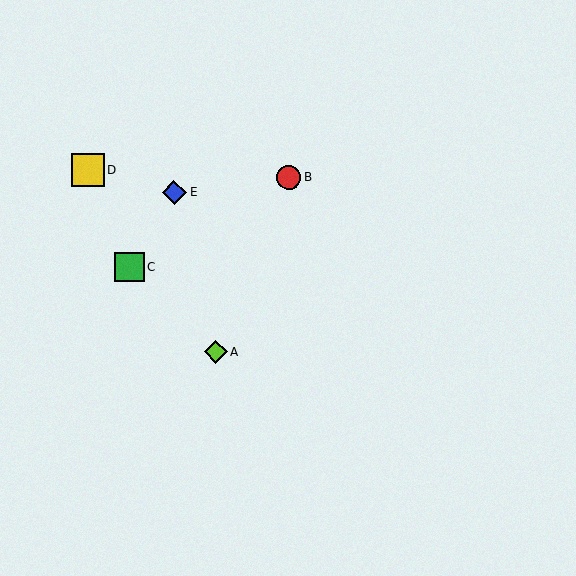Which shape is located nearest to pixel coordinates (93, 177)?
The yellow square (labeled D) at (88, 170) is nearest to that location.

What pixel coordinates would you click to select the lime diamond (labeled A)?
Click at (216, 352) to select the lime diamond A.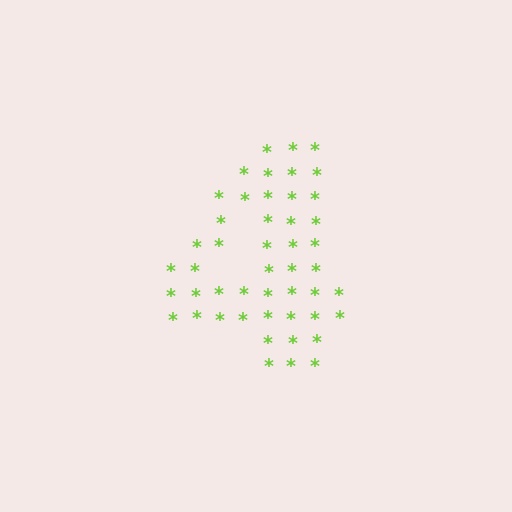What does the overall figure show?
The overall figure shows the digit 4.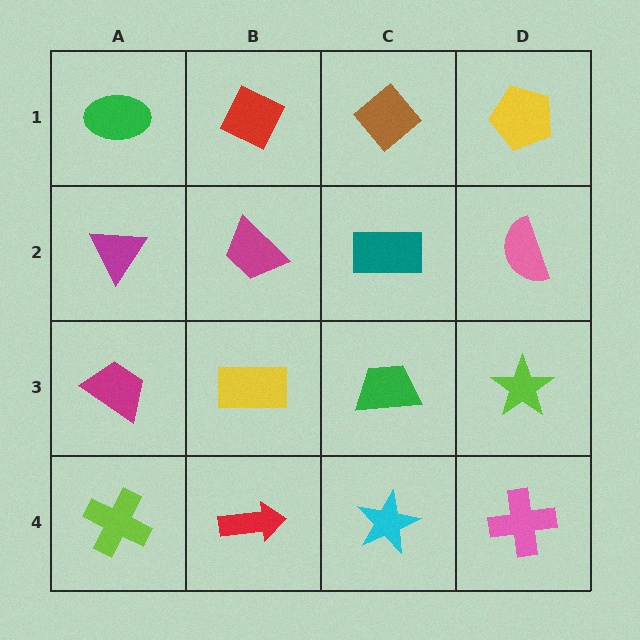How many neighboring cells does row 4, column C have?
3.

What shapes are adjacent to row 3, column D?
A pink semicircle (row 2, column D), a pink cross (row 4, column D), a green trapezoid (row 3, column C).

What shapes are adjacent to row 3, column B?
A magenta trapezoid (row 2, column B), a red arrow (row 4, column B), a magenta trapezoid (row 3, column A), a green trapezoid (row 3, column C).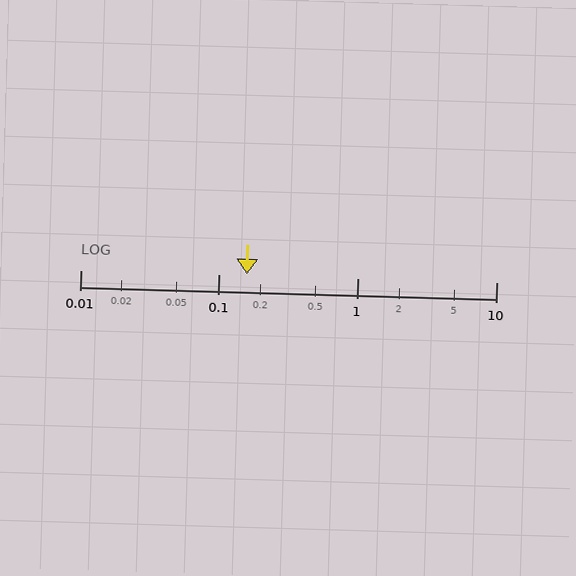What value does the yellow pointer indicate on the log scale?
The pointer indicates approximately 0.16.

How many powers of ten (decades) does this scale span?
The scale spans 3 decades, from 0.01 to 10.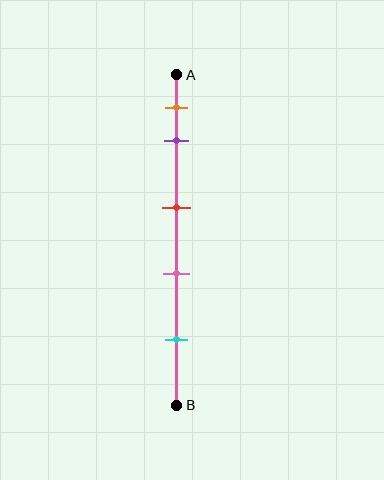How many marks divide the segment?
There are 5 marks dividing the segment.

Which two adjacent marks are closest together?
The orange and purple marks are the closest adjacent pair.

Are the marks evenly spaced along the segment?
No, the marks are not evenly spaced.